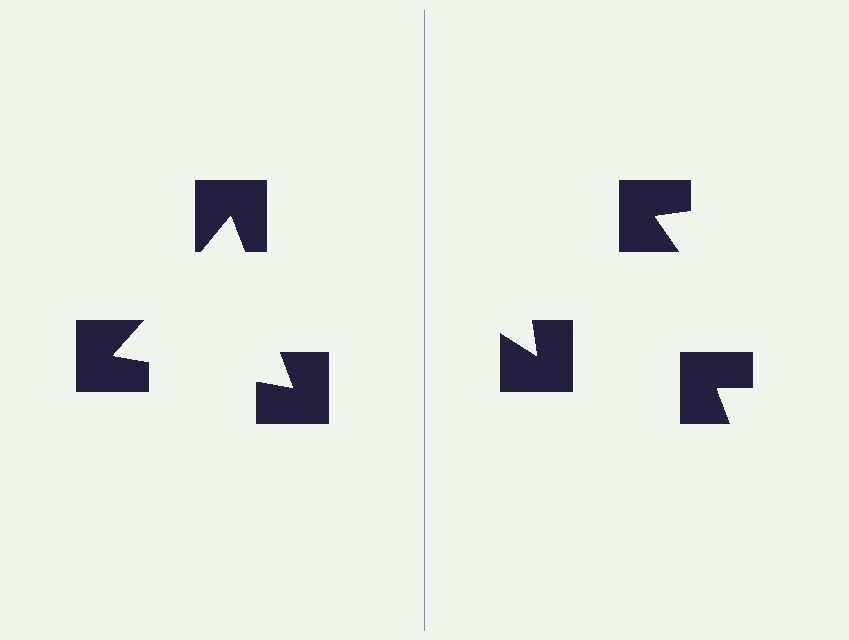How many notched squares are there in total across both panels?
6 — 3 on each side.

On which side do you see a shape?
An illusory triangle appears on the left side. On the right side the wedge cuts are rotated, so no coherent shape forms.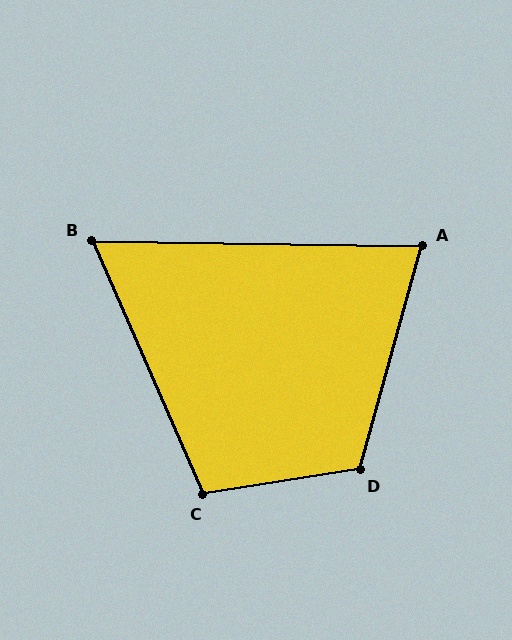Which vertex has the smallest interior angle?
B, at approximately 66 degrees.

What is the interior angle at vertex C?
Approximately 105 degrees (obtuse).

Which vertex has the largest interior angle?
D, at approximately 114 degrees.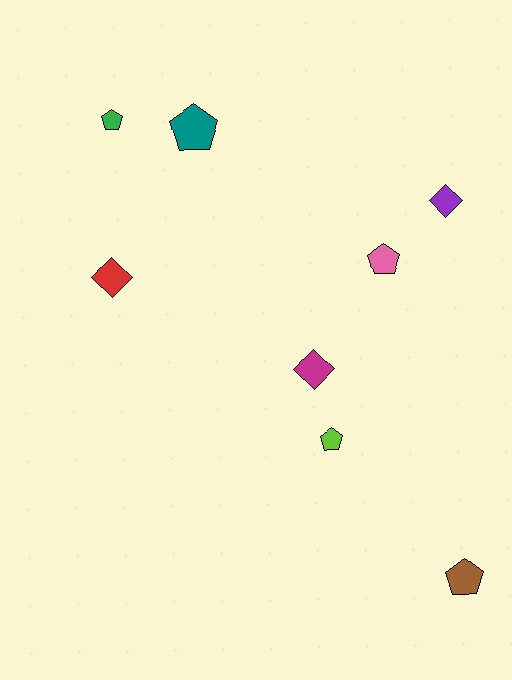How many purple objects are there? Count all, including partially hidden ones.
There is 1 purple object.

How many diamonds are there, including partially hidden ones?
There are 3 diamonds.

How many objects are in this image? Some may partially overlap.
There are 8 objects.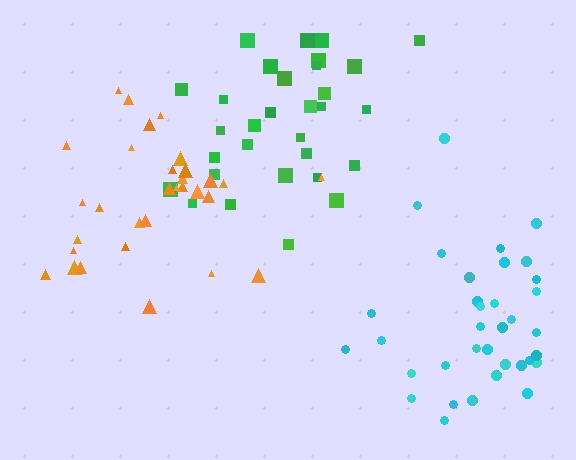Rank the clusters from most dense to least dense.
cyan, green, orange.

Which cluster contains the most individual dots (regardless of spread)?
Cyan (35).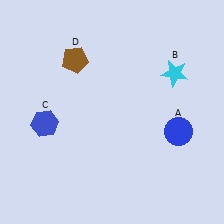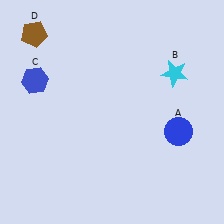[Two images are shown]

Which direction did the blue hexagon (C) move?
The blue hexagon (C) moved up.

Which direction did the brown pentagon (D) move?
The brown pentagon (D) moved left.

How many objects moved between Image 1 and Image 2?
2 objects moved between the two images.